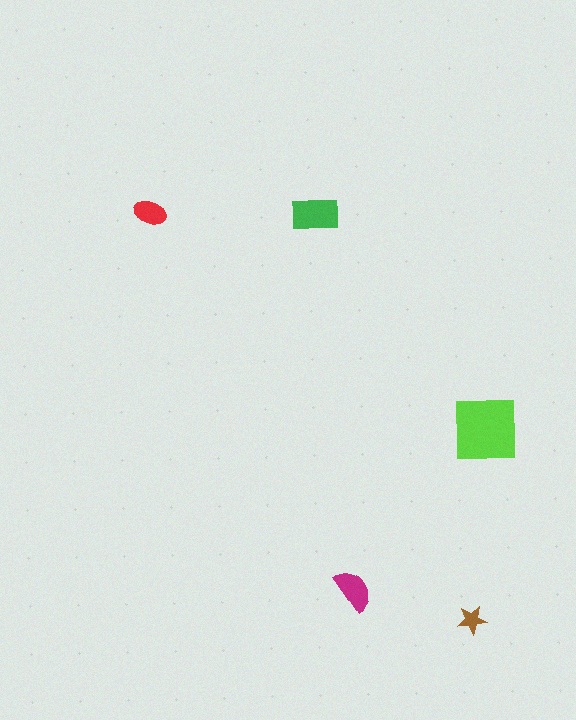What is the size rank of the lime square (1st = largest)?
1st.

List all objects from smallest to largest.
The brown star, the red ellipse, the magenta semicircle, the green rectangle, the lime square.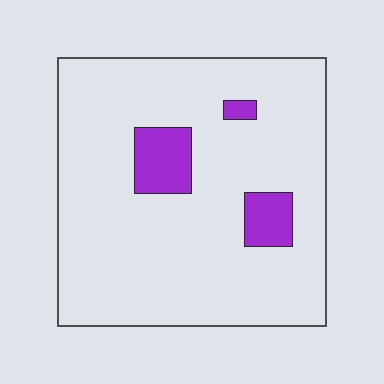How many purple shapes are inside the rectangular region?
3.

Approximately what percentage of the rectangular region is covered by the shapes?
Approximately 10%.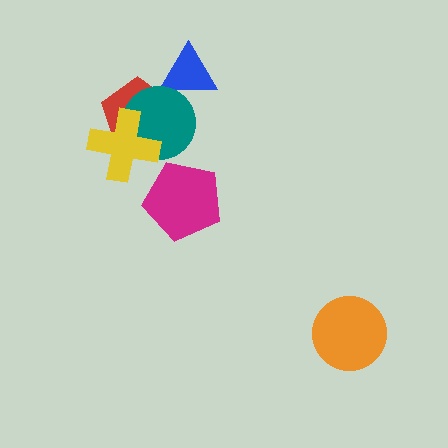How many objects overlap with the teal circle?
3 objects overlap with the teal circle.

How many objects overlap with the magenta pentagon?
0 objects overlap with the magenta pentagon.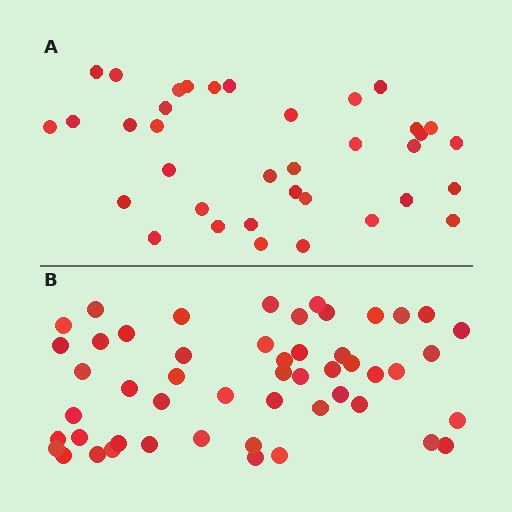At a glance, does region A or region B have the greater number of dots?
Region B (the bottom region) has more dots.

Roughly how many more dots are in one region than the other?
Region B has approximately 15 more dots than region A.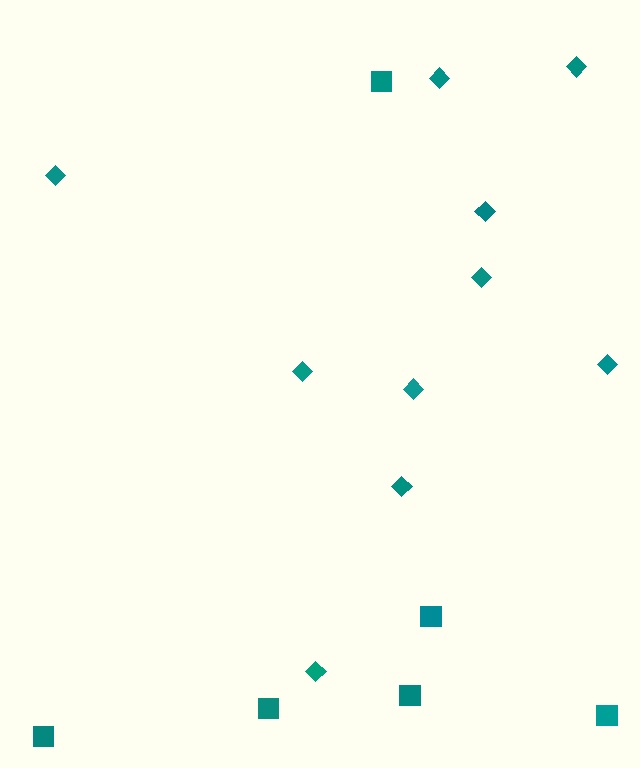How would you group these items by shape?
There are 2 groups: one group of squares (6) and one group of diamonds (10).